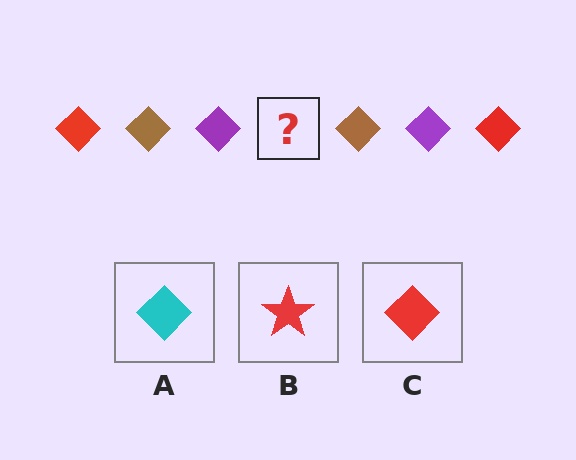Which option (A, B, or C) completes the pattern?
C.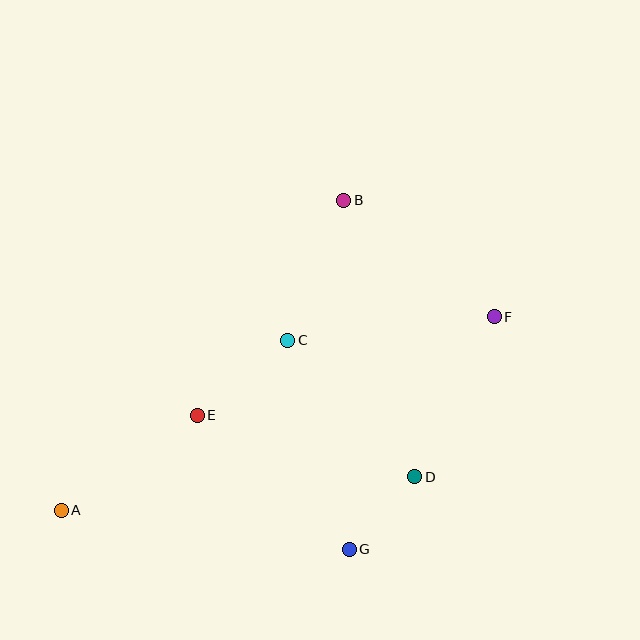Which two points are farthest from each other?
Points A and F are farthest from each other.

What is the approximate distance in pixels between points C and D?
The distance between C and D is approximately 186 pixels.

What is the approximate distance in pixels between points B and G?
The distance between B and G is approximately 349 pixels.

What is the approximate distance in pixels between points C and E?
The distance between C and E is approximately 118 pixels.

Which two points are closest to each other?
Points D and G are closest to each other.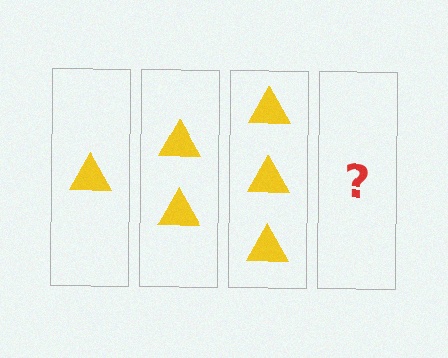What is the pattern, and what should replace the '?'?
The pattern is that each step adds one more triangle. The '?' should be 4 triangles.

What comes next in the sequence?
The next element should be 4 triangles.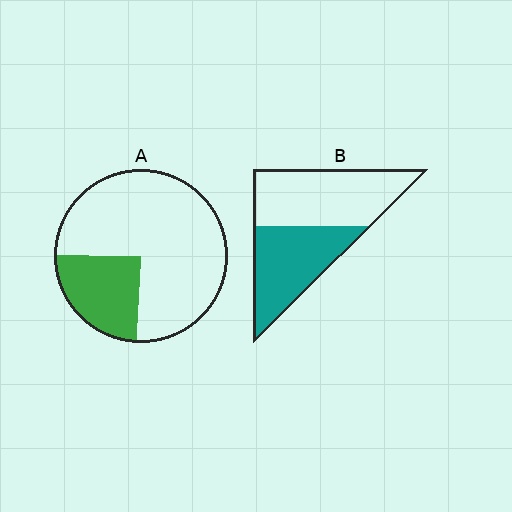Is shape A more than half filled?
No.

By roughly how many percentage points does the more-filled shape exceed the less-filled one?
By roughly 20 percentage points (B over A).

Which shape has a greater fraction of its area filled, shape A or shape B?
Shape B.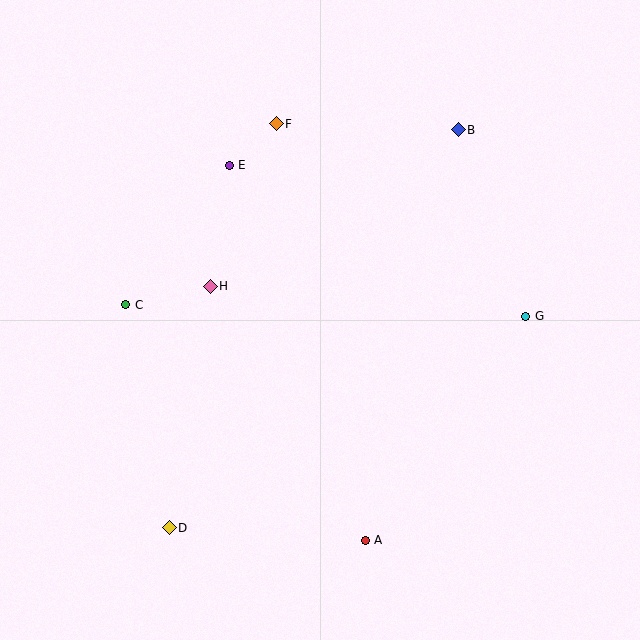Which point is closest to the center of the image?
Point H at (210, 286) is closest to the center.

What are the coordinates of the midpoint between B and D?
The midpoint between B and D is at (314, 329).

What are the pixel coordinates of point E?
Point E is at (229, 165).